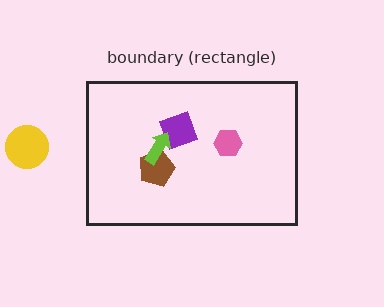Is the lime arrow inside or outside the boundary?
Inside.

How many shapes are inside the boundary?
4 inside, 1 outside.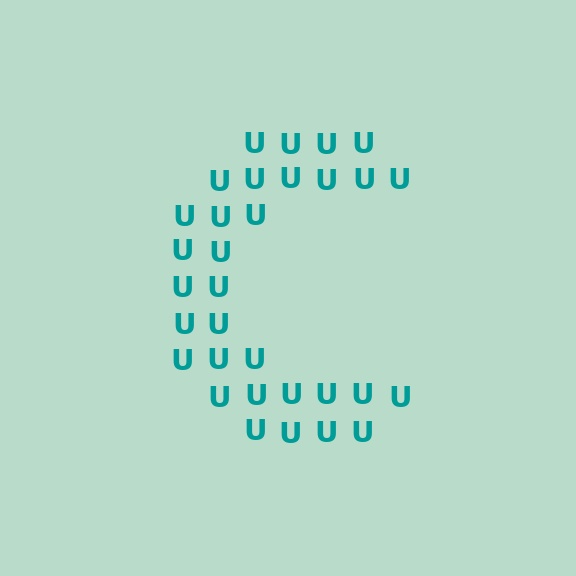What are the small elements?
The small elements are letter U's.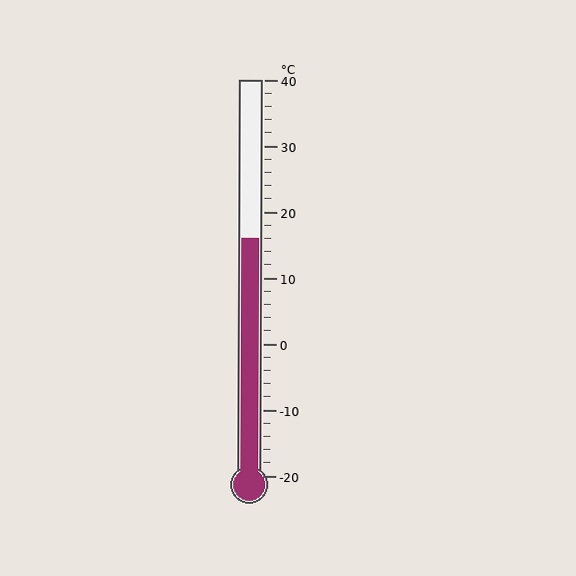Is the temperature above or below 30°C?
The temperature is below 30°C.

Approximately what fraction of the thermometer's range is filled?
The thermometer is filled to approximately 60% of its range.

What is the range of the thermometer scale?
The thermometer scale ranges from -20°C to 40°C.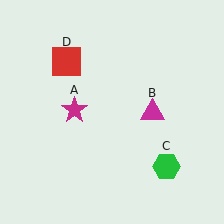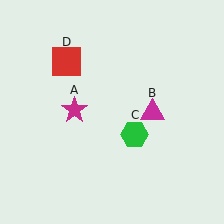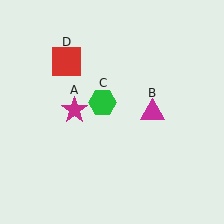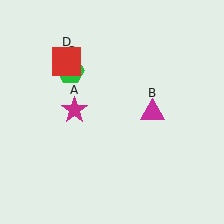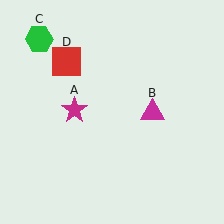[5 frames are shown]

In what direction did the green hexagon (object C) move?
The green hexagon (object C) moved up and to the left.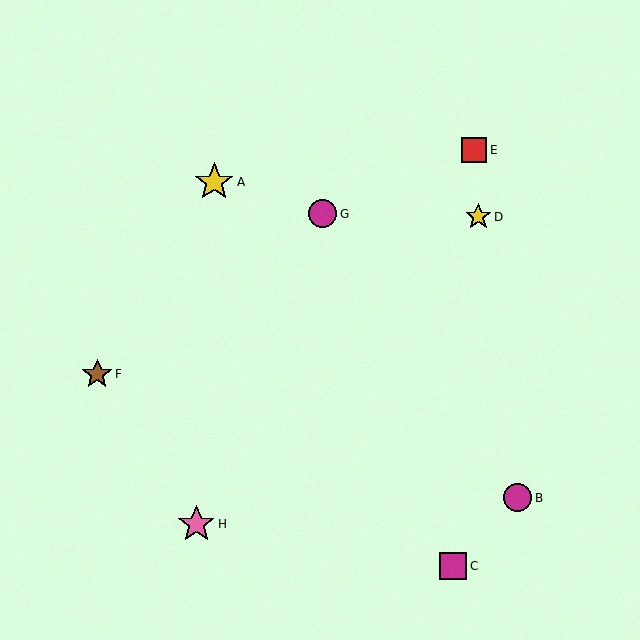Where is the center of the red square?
The center of the red square is at (474, 150).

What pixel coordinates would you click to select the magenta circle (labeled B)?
Click at (518, 498) to select the magenta circle B.